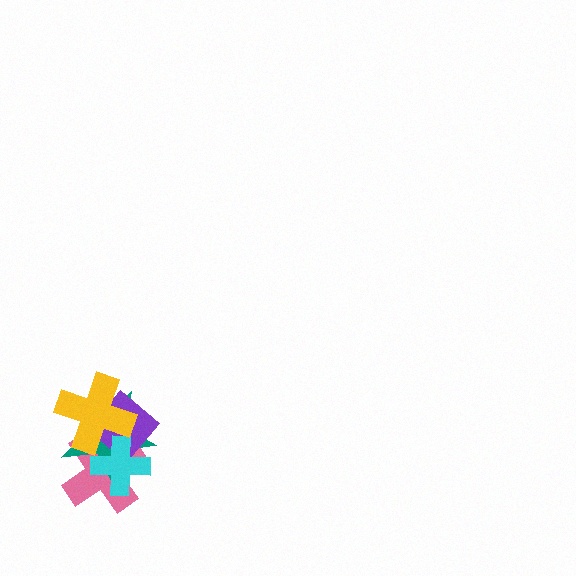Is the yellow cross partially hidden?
No, no other shape covers it.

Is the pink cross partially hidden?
Yes, it is partially covered by another shape.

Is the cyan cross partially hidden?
Yes, it is partially covered by another shape.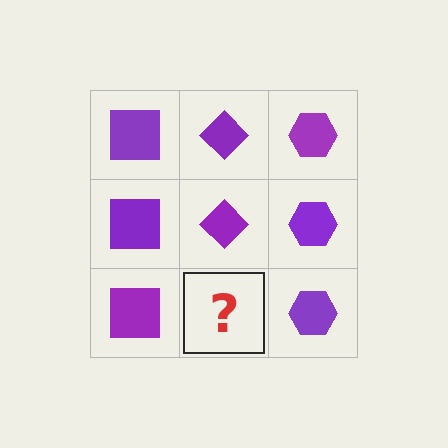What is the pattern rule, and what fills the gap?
The rule is that each column has a consistent shape. The gap should be filled with a purple diamond.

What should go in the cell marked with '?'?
The missing cell should contain a purple diamond.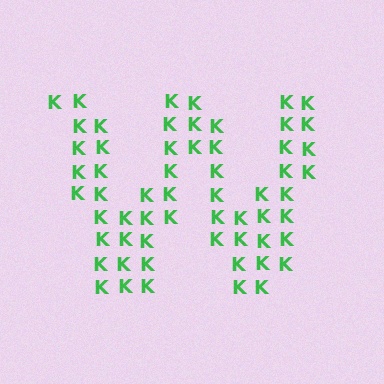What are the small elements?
The small elements are letter K's.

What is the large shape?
The large shape is the letter W.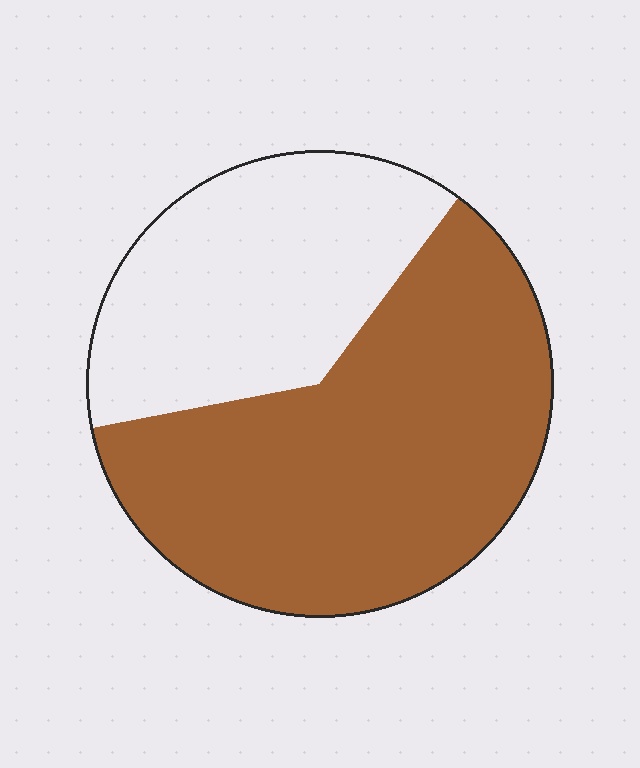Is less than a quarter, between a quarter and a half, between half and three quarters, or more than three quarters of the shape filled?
Between half and three quarters.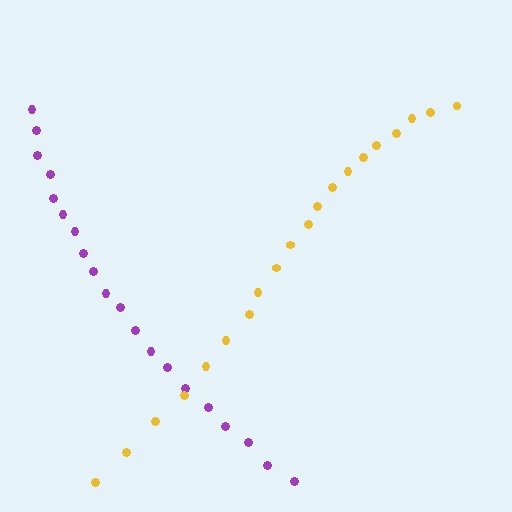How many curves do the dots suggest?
There are 2 distinct paths.